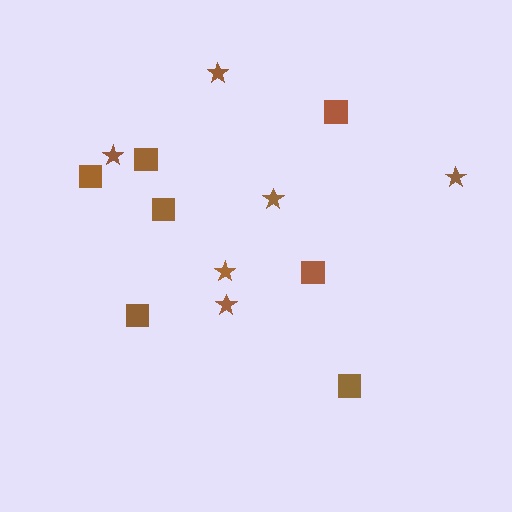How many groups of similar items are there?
There are 2 groups: one group of stars (6) and one group of squares (7).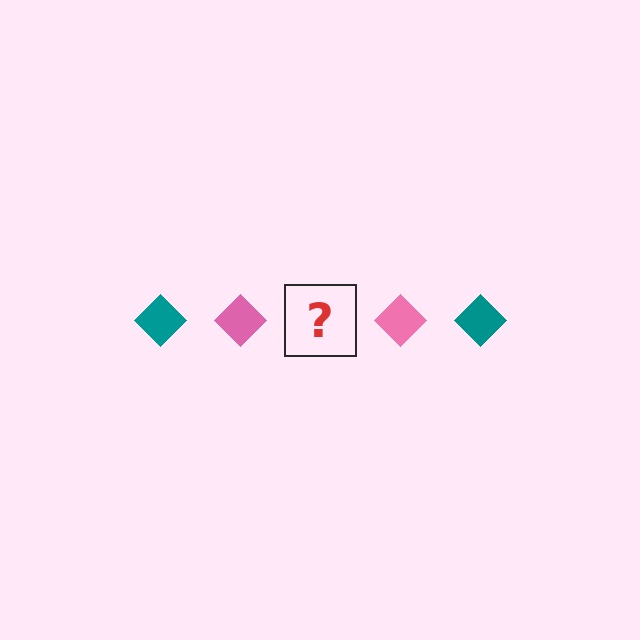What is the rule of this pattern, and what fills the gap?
The rule is that the pattern cycles through teal, pink diamonds. The gap should be filled with a teal diamond.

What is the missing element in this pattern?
The missing element is a teal diamond.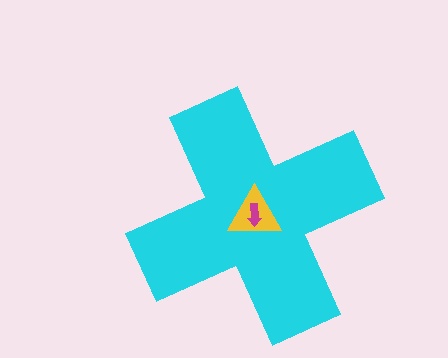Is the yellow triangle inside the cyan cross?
Yes.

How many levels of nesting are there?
3.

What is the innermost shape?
The magenta arrow.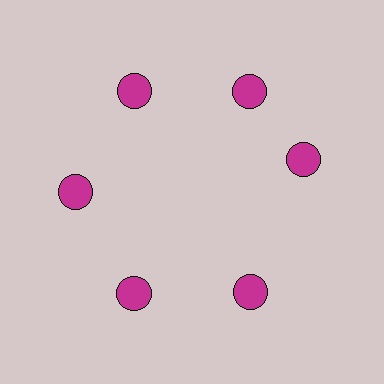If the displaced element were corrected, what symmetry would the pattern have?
It would have 6-fold rotational symmetry — the pattern would map onto itself every 60 degrees.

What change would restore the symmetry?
The symmetry would be restored by rotating it back into even spacing with its neighbors so that all 6 circles sit at equal angles and equal distance from the center.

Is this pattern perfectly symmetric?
No. The 6 magenta circles are arranged in a ring, but one element near the 3 o'clock position is rotated out of alignment along the ring, breaking the 6-fold rotational symmetry.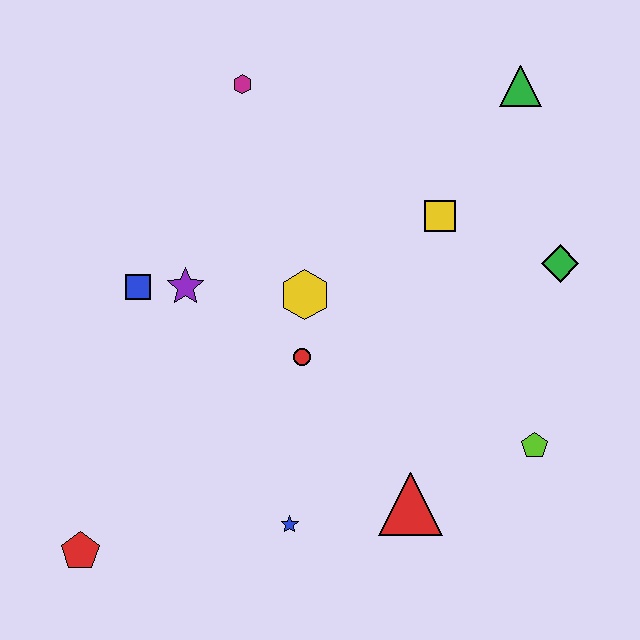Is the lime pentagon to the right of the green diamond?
No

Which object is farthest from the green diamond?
The red pentagon is farthest from the green diamond.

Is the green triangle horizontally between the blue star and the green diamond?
Yes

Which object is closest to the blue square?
The purple star is closest to the blue square.